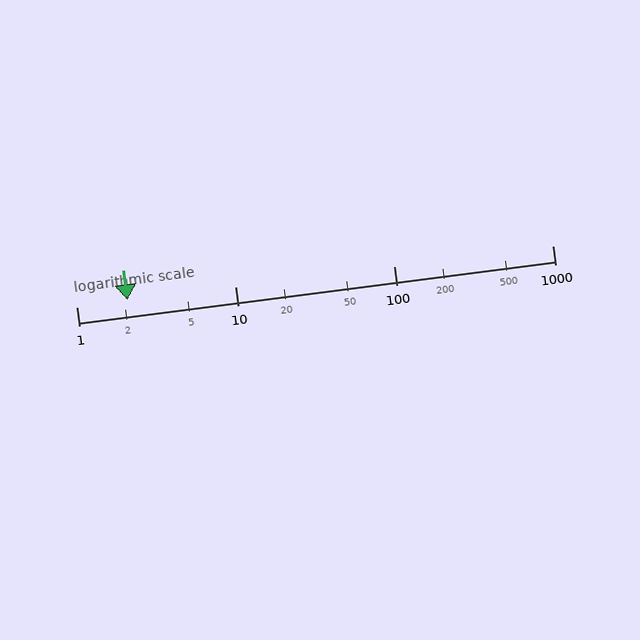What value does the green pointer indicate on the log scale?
The pointer indicates approximately 2.1.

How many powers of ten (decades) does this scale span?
The scale spans 3 decades, from 1 to 1000.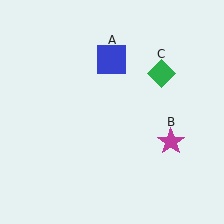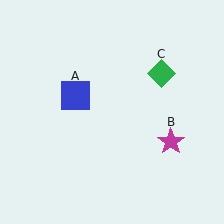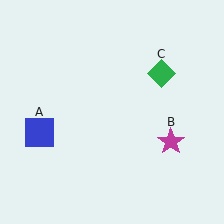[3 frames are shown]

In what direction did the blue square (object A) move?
The blue square (object A) moved down and to the left.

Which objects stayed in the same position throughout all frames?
Magenta star (object B) and green diamond (object C) remained stationary.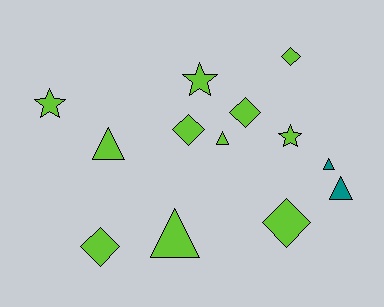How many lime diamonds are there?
There are 5 lime diamonds.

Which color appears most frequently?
Lime, with 11 objects.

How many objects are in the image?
There are 13 objects.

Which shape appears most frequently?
Triangle, with 5 objects.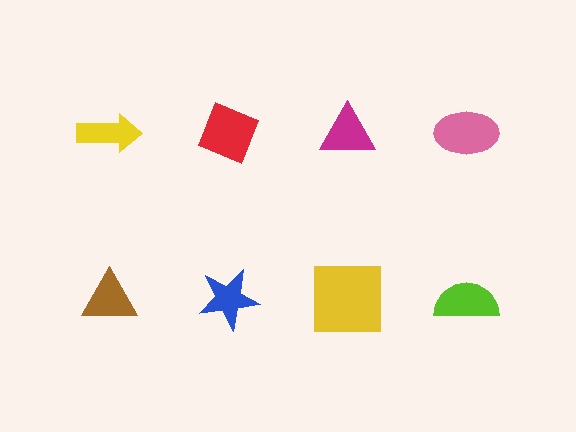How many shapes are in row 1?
4 shapes.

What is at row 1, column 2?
A red diamond.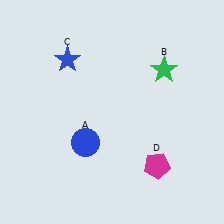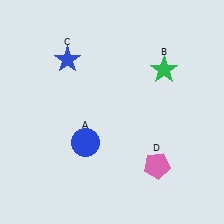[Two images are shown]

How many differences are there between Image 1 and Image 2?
There is 1 difference between the two images.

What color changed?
The pentagon (D) changed from magenta in Image 1 to pink in Image 2.